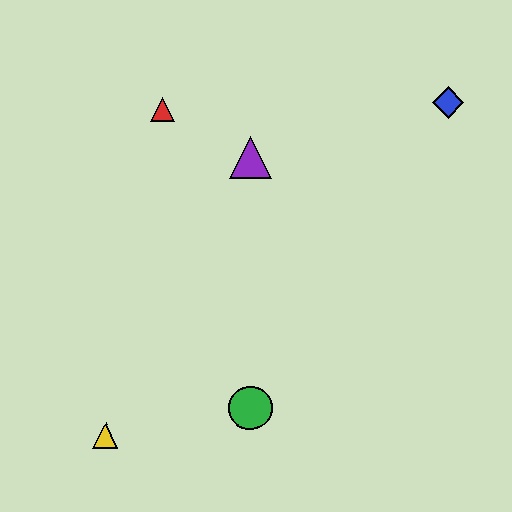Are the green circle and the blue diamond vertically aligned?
No, the green circle is at x≈250 and the blue diamond is at x≈449.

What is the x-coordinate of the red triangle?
The red triangle is at x≈163.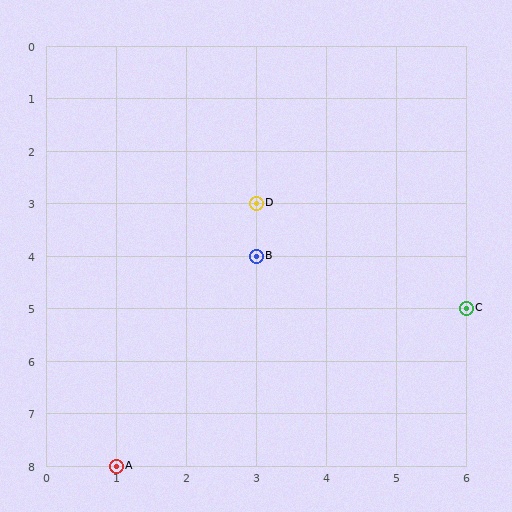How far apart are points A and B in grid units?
Points A and B are 2 columns and 4 rows apart (about 4.5 grid units diagonally).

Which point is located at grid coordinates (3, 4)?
Point B is at (3, 4).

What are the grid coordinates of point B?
Point B is at grid coordinates (3, 4).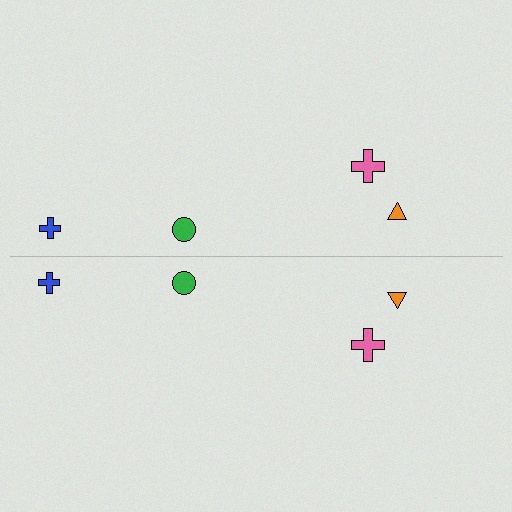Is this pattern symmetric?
Yes, this pattern has bilateral (reflection) symmetry.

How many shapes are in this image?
There are 8 shapes in this image.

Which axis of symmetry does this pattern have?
The pattern has a horizontal axis of symmetry running through the center of the image.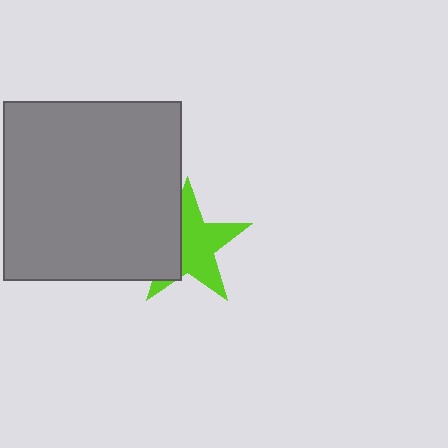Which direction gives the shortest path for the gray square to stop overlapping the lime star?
Moving left gives the shortest separation.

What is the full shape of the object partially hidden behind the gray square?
The partially hidden object is a lime star.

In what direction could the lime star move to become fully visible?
The lime star could move right. That would shift it out from behind the gray square entirely.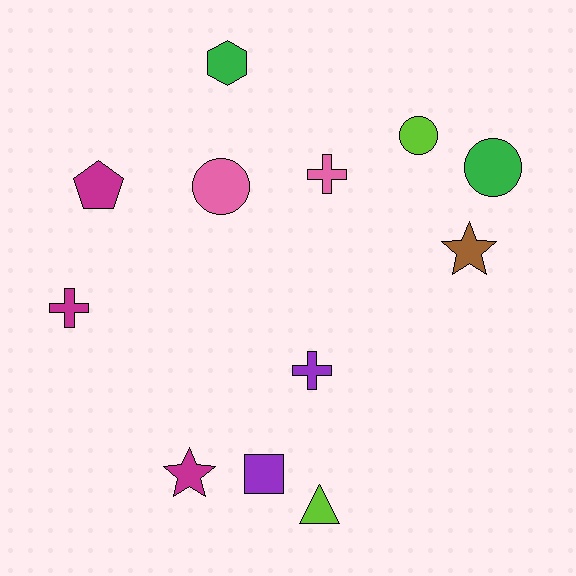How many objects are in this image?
There are 12 objects.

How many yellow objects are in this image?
There are no yellow objects.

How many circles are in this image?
There are 3 circles.